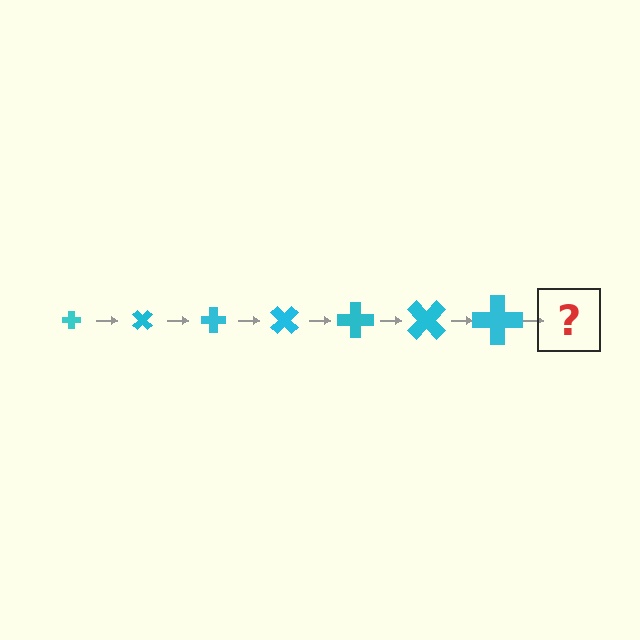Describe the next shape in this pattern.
It should be a cross, larger than the previous one and rotated 315 degrees from the start.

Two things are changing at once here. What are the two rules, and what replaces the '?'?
The two rules are that the cross grows larger each step and it rotates 45 degrees each step. The '?' should be a cross, larger than the previous one and rotated 315 degrees from the start.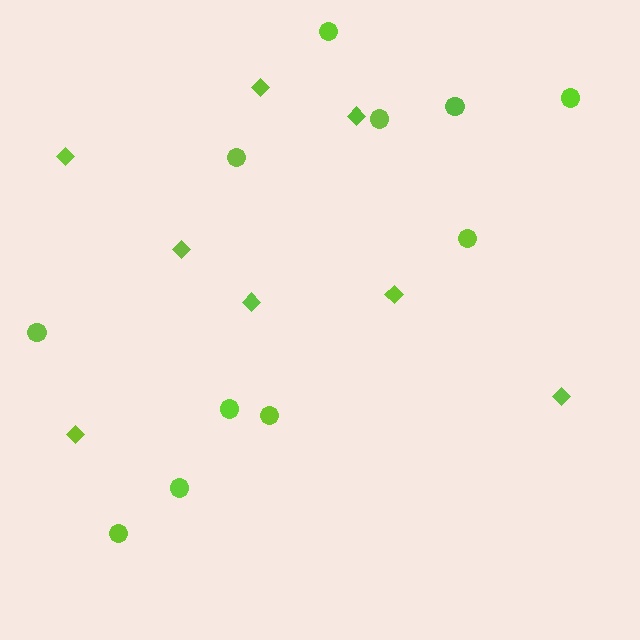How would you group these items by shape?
There are 2 groups: one group of circles (11) and one group of diamonds (8).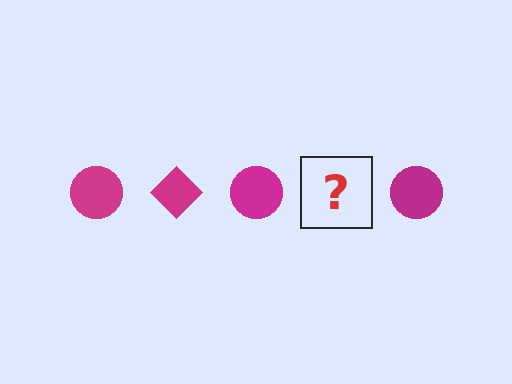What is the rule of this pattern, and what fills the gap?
The rule is that the pattern cycles through circle, diamond shapes in magenta. The gap should be filled with a magenta diamond.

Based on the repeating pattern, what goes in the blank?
The blank should be a magenta diamond.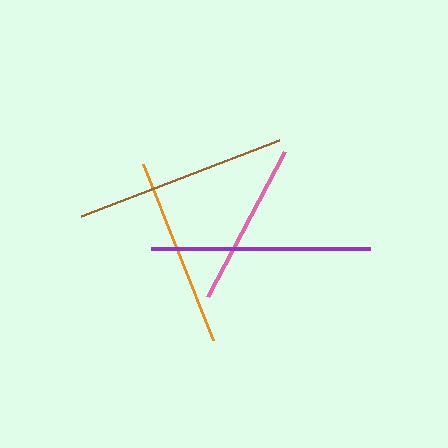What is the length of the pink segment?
The pink segment is approximately 164 pixels long.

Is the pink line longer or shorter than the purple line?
The purple line is longer than the pink line.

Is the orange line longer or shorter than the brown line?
The brown line is longer than the orange line.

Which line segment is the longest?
The purple line is the longest at approximately 220 pixels.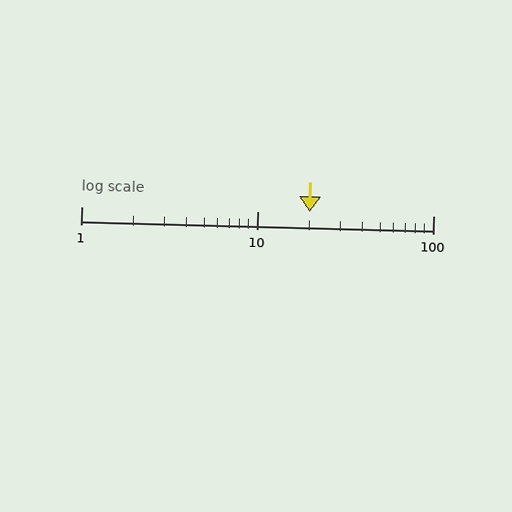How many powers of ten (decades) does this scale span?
The scale spans 2 decades, from 1 to 100.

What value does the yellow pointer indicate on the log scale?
The pointer indicates approximately 20.